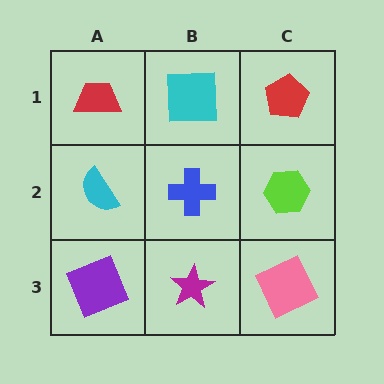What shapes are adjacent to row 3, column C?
A lime hexagon (row 2, column C), a magenta star (row 3, column B).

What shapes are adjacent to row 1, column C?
A lime hexagon (row 2, column C), a cyan square (row 1, column B).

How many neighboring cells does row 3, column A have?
2.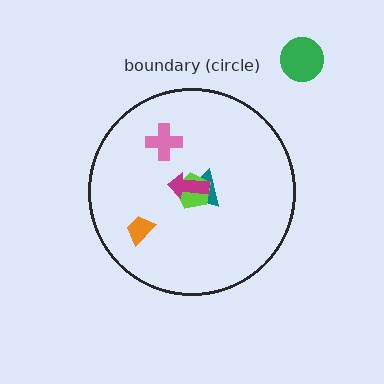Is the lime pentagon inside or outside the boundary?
Inside.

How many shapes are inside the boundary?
5 inside, 1 outside.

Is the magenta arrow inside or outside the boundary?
Inside.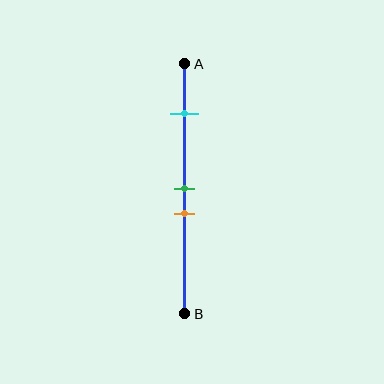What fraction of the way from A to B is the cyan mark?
The cyan mark is approximately 20% (0.2) of the way from A to B.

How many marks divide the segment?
There are 3 marks dividing the segment.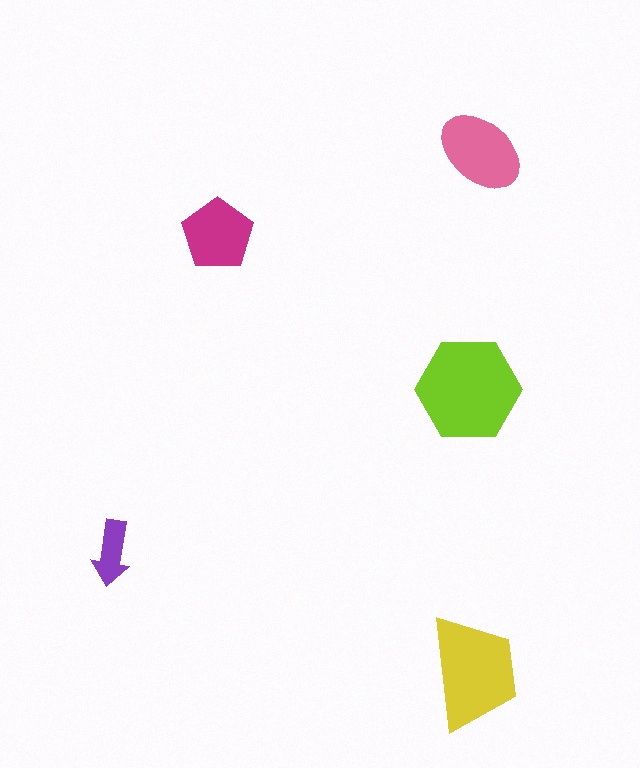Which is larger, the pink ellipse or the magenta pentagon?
The pink ellipse.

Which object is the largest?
The lime hexagon.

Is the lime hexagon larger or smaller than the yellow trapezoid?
Larger.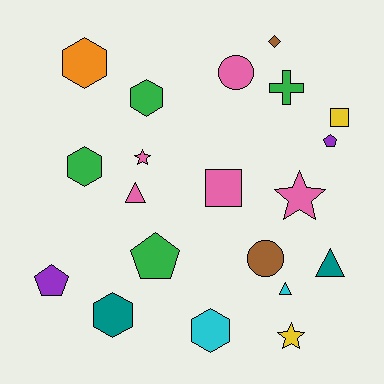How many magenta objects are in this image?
There are no magenta objects.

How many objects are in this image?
There are 20 objects.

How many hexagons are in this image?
There are 5 hexagons.